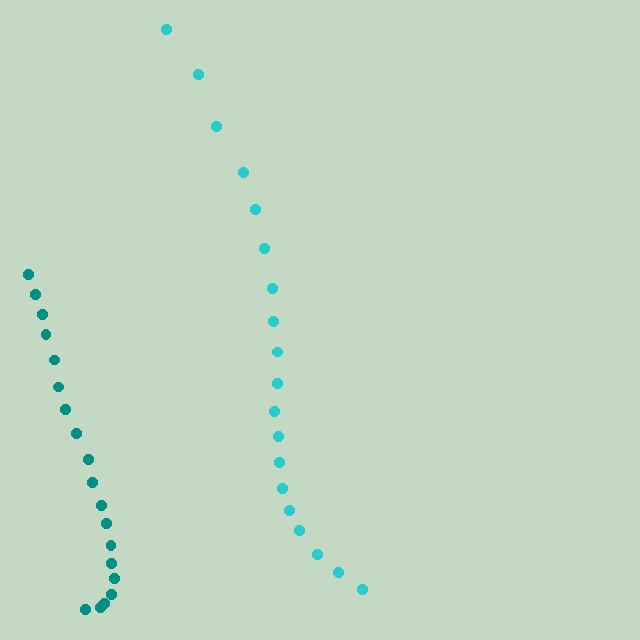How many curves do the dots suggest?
There are 2 distinct paths.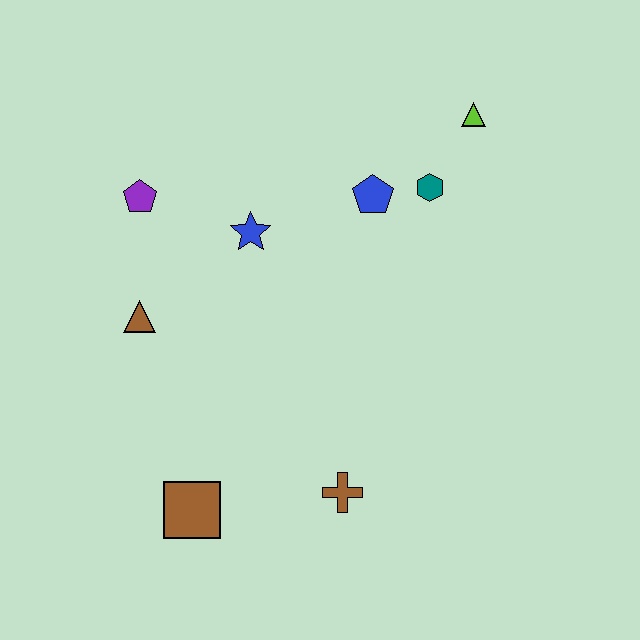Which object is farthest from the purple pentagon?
The brown cross is farthest from the purple pentagon.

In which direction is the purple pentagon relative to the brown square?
The purple pentagon is above the brown square.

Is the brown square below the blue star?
Yes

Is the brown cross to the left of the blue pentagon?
Yes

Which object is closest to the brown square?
The brown cross is closest to the brown square.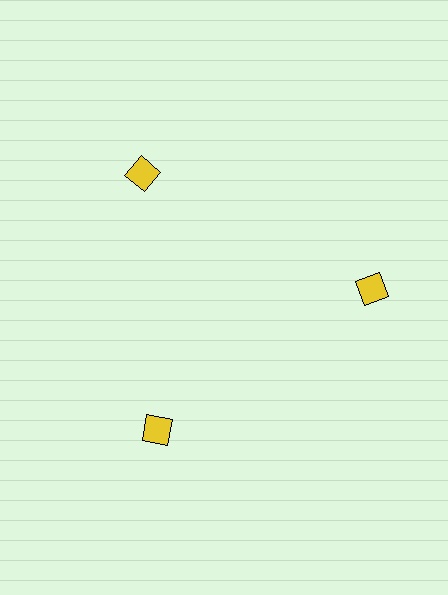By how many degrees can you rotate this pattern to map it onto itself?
The pattern maps onto itself every 120 degrees of rotation.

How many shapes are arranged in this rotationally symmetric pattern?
There are 3 shapes, arranged in 3 groups of 1.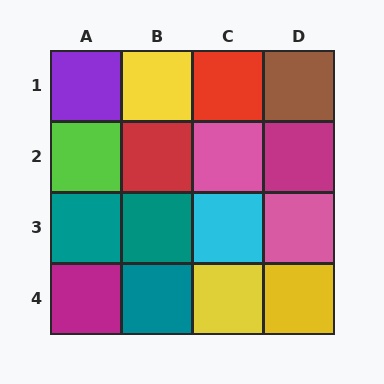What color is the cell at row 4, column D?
Yellow.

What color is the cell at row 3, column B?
Teal.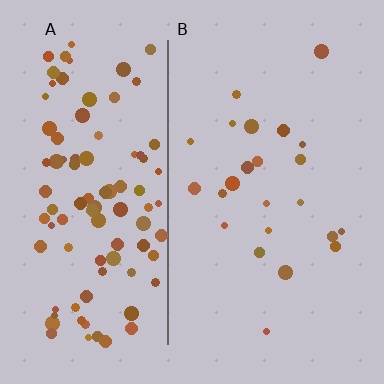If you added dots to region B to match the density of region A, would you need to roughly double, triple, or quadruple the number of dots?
Approximately quadruple.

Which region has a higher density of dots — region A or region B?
A (the left).